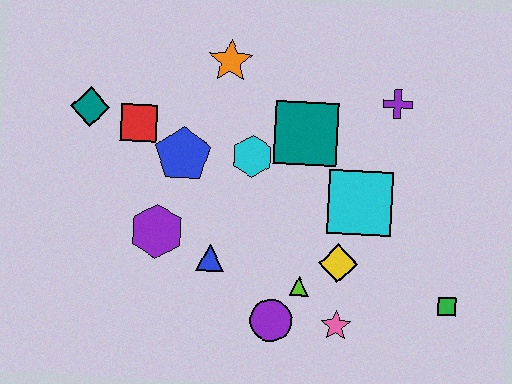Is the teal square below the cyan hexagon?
No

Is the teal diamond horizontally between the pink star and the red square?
No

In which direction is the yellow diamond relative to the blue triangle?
The yellow diamond is to the right of the blue triangle.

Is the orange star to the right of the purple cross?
No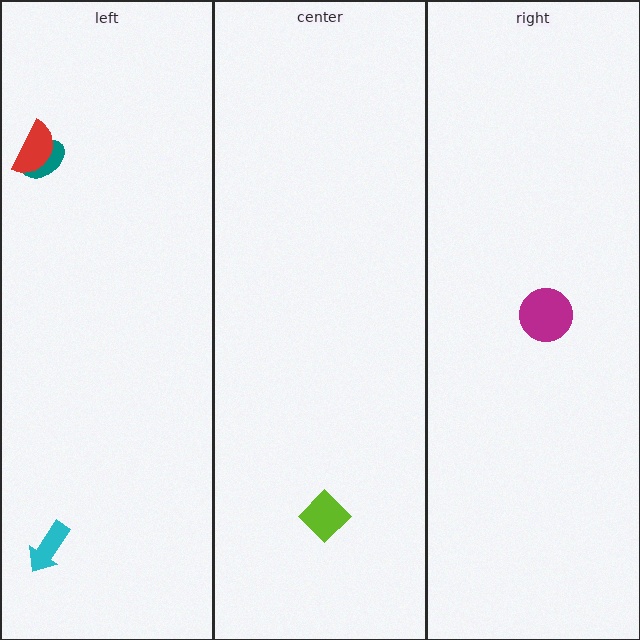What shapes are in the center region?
The lime diamond.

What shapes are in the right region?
The magenta circle.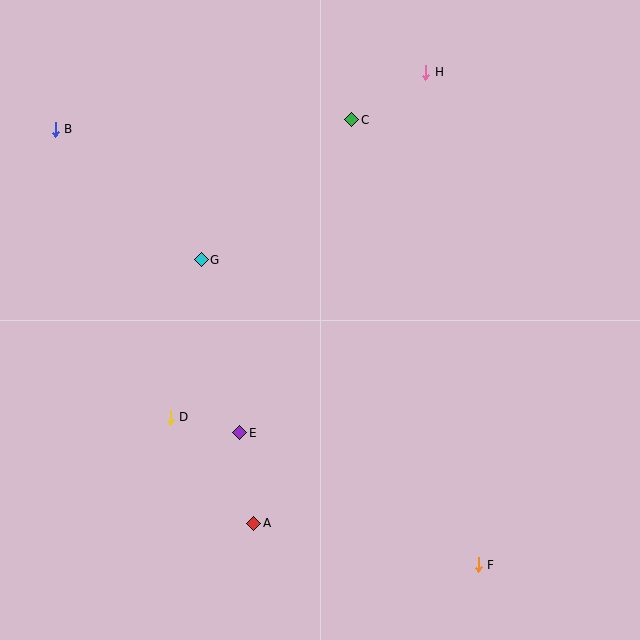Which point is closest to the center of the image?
Point G at (201, 260) is closest to the center.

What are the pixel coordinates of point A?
Point A is at (254, 523).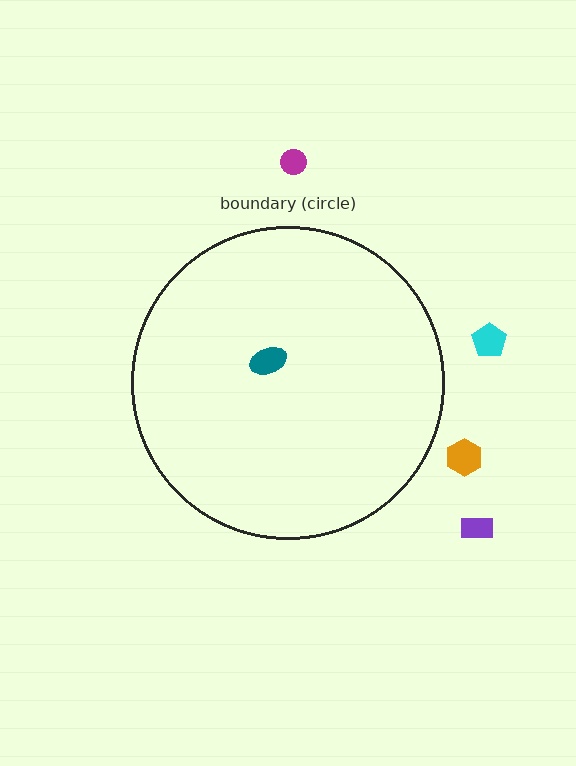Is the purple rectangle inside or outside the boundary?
Outside.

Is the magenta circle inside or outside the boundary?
Outside.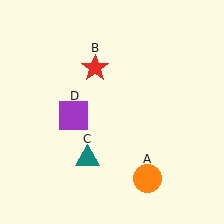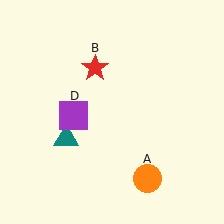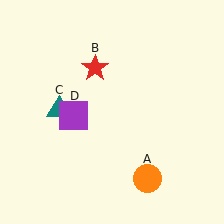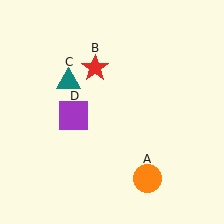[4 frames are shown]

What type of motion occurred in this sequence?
The teal triangle (object C) rotated clockwise around the center of the scene.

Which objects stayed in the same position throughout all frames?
Orange circle (object A) and red star (object B) and purple square (object D) remained stationary.